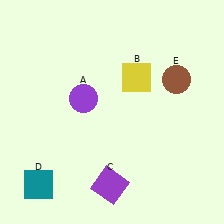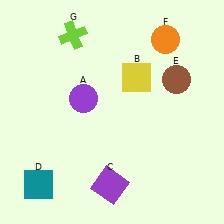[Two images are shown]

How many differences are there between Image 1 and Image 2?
There are 2 differences between the two images.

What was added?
An orange circle (F), a lime cross (G) were added in Image 2.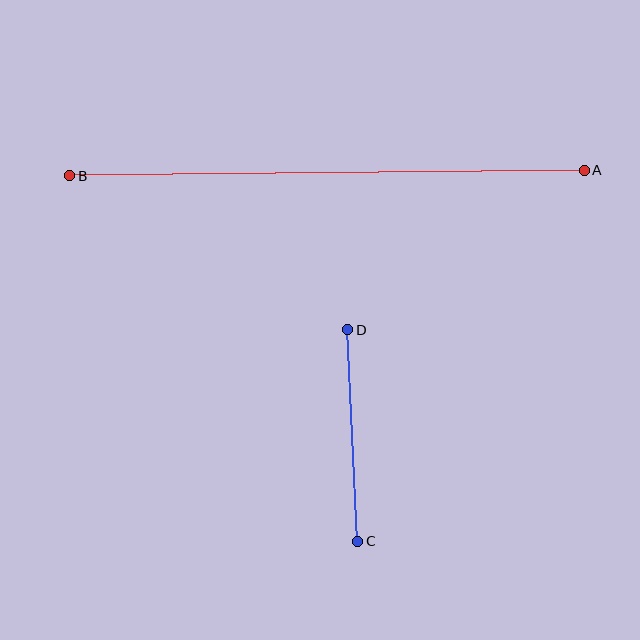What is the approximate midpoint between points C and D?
The midpoint is at approximately (353, 436) pixels.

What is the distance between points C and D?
The distance is approximately 212 pixels.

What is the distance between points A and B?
The distance is approximately 514 pixels.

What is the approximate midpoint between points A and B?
The midpoint is at approximately (327, 173) pixels.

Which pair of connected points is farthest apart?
Points A and B are farthest apart.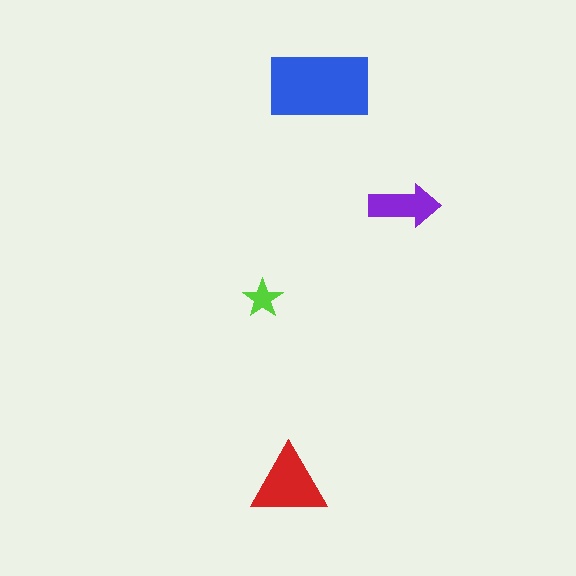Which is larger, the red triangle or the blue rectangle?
The blue rectangle.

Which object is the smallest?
The lime star.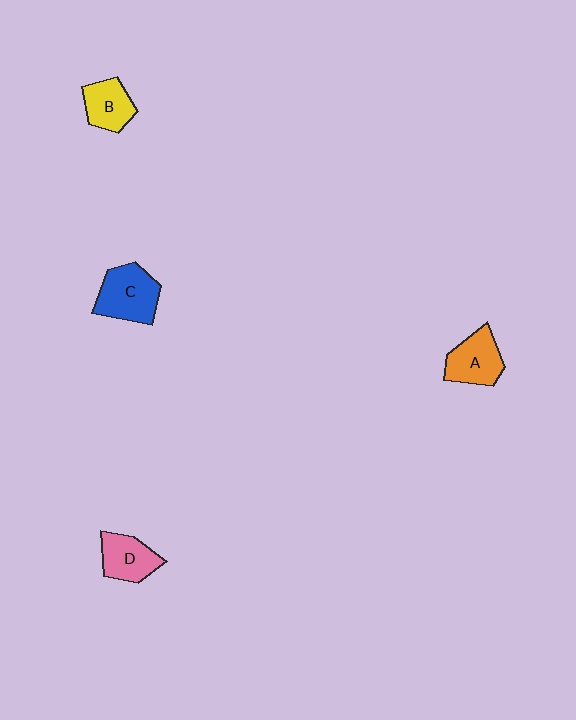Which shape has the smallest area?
Shape B (yellow).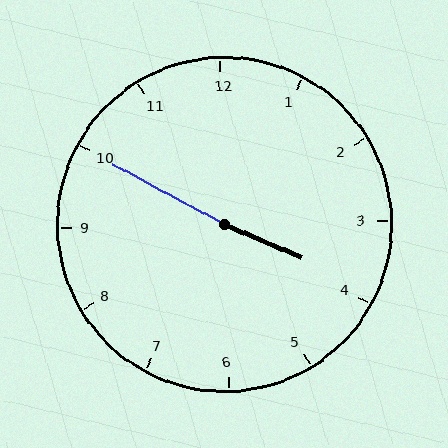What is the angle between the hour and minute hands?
Approximately 175 degrees.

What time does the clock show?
3:50.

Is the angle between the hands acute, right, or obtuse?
It is obtuse.